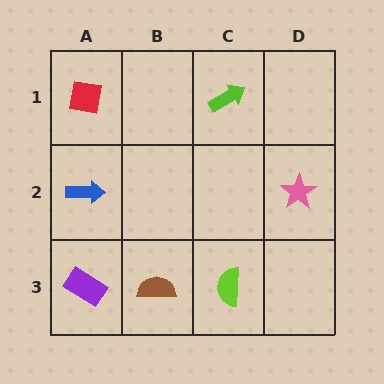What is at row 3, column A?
A purple rectangle.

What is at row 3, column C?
A lime semicircle.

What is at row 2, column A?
A blue arrow.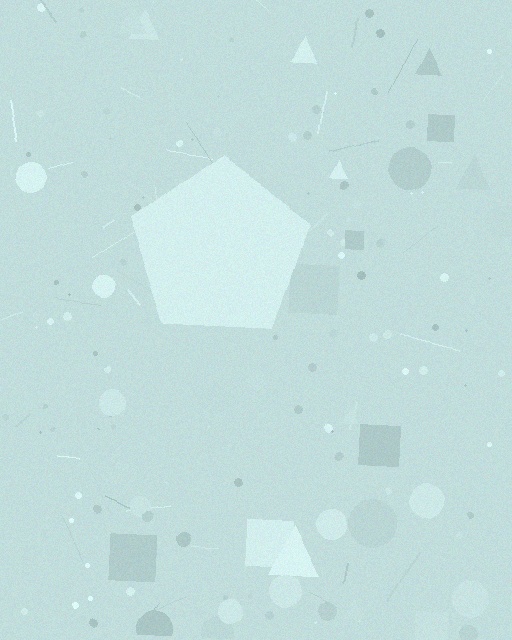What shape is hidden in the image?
A pentagon is hidden in the image.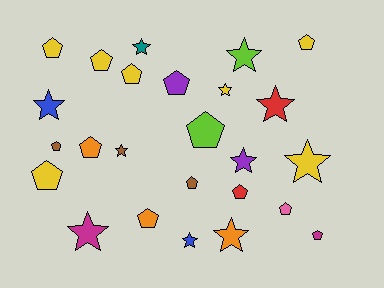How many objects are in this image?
There are 25 objects.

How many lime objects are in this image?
There are 2 lime objects.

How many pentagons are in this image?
There are 14 pentagons.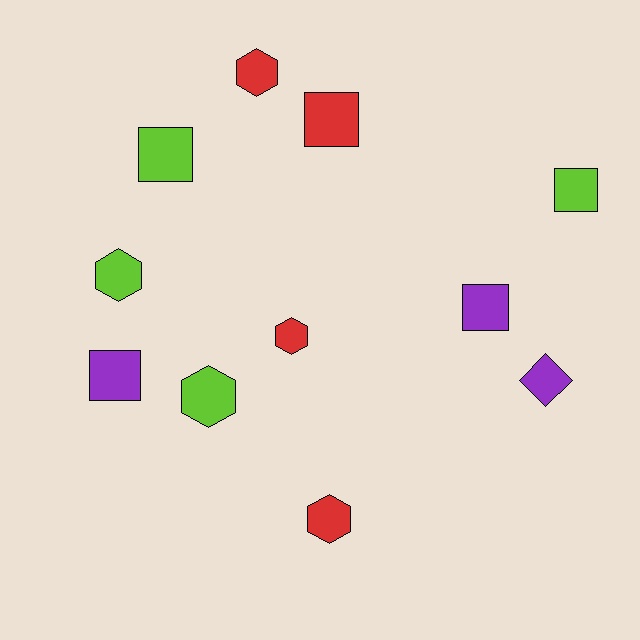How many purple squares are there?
There are 2 purple squares.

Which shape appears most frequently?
Hexagon, with 5 objects.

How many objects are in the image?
There are 11 objects.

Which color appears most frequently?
Lime, with 4 objects.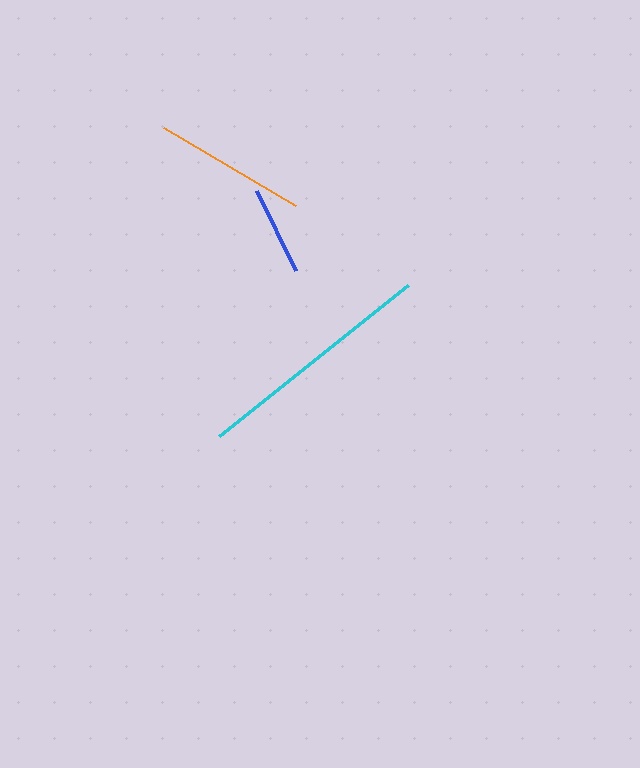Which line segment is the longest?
The cyan line is the longest at approximately 243 pixels.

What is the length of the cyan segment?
The cyan segment is approximately 243 pixels long.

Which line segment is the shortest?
The blue line is the shortest at approximately 89 pixels.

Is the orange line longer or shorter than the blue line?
The orange line is longer than the blue line.